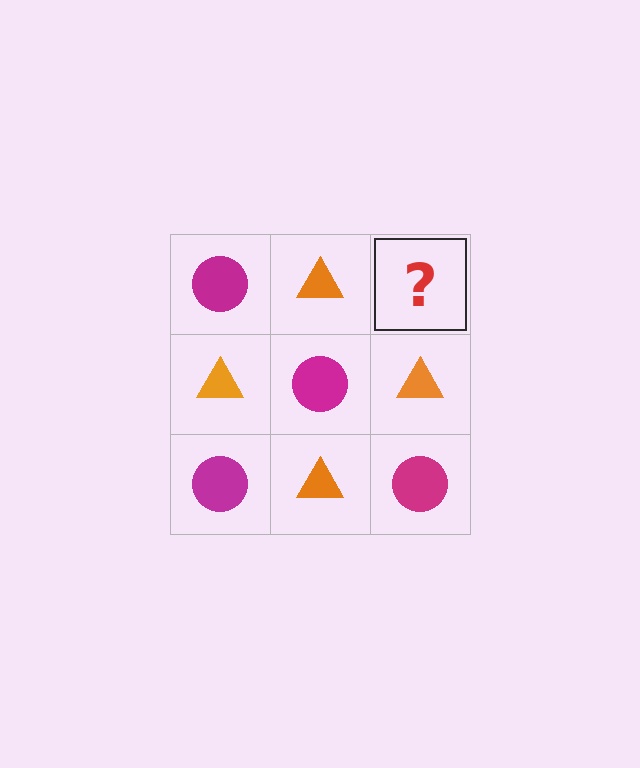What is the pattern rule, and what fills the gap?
The rule is that it alternates magenta circle and orange triangle in a checkerboard pattern. The gap should be filled with a magenta circle.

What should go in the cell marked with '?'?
The missing cell should contain a magenta circle.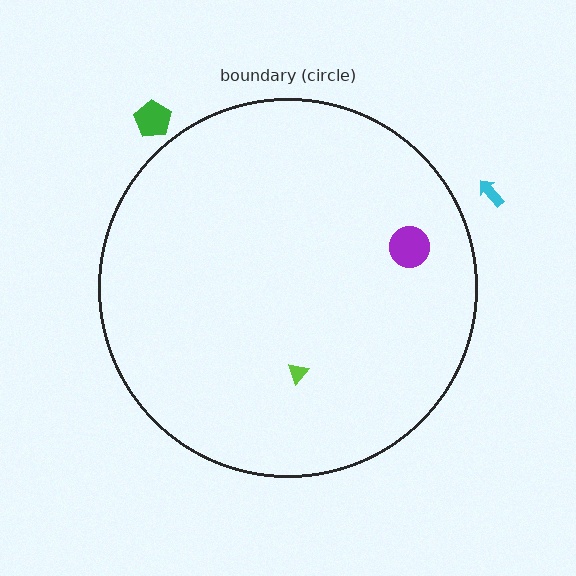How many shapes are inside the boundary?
2 inside, 2 outside.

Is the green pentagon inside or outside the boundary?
Outside.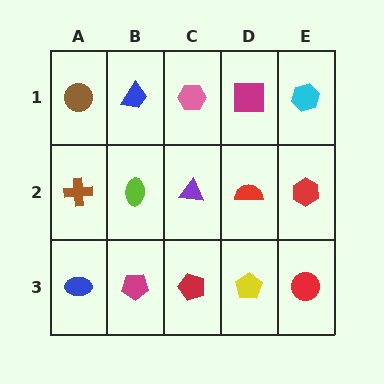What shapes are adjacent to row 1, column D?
A red semicircle (row 2, column D), a pink hexagon (row 1, column C), a cyan hexagon (row 1, column E).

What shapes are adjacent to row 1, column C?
A purple triangle (row 2, column C), a blue trapezoid (row 1, column B), a magenta square (row 1, column D).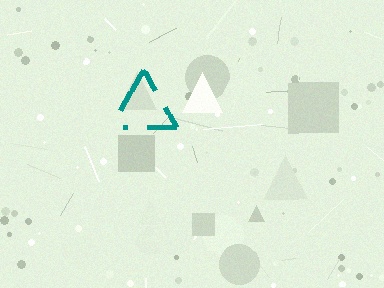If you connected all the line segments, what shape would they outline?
They would outline a triangle.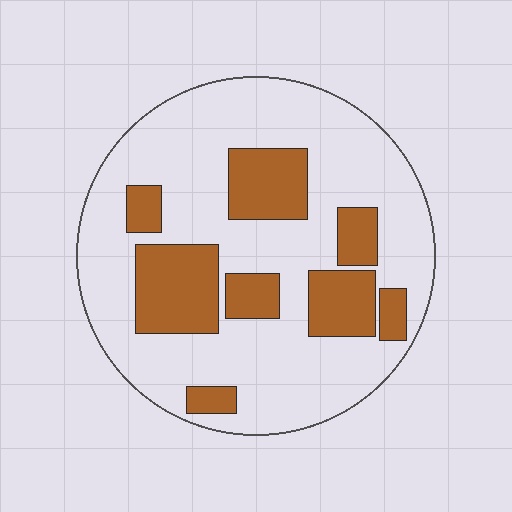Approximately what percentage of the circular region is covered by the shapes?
Approximately 25%.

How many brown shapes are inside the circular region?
8.